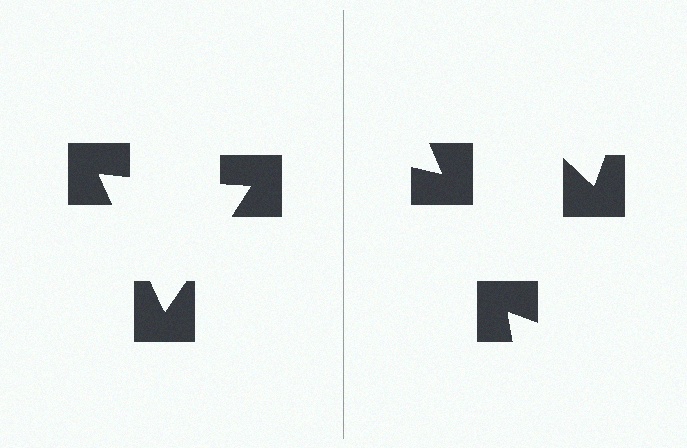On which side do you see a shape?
An illusory triangle appears on the left side. On the right side the wedge cuts are rotated, so no coherent shape forms.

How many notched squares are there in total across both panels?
6 — 3 on each side.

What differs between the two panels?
The notched squares are positioned identically on both sides; only the wedge orientations differ. On the left they align to a triangle; on the right they are misaligned.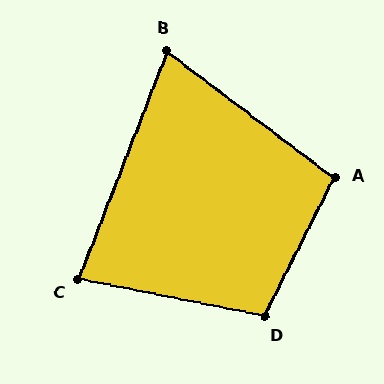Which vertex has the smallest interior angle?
B, at approximately 74 degrees.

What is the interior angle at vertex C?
Approximately 80 degrees (acute).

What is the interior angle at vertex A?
Approximately 100 degrees (obtuse).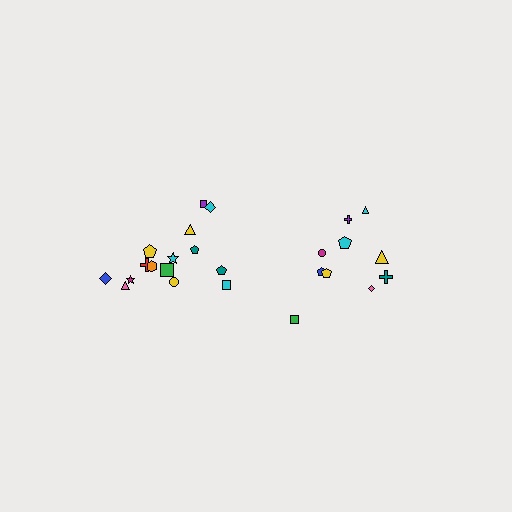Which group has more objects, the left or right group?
The left group.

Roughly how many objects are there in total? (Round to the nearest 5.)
Roughly 25 objects in total.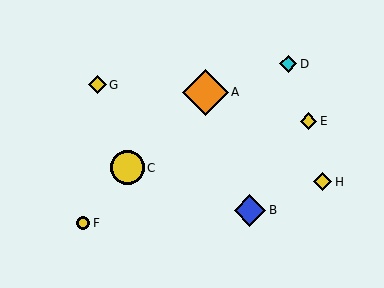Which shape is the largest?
The orange diamond (labeled A) is the largest.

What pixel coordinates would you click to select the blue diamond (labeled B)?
Click at (250, 210) to select the blue diamond B.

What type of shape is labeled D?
Shape D is a cyan diamond.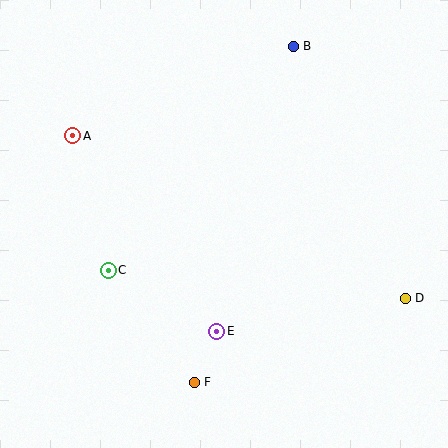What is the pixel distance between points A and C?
The distance between A and C is 139 pixels.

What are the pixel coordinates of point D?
Point D is at (405, 298).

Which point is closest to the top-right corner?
Point B is closest to the top-right corner.